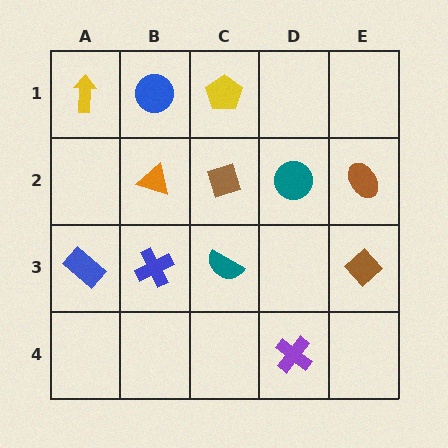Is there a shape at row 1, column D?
No, that cell is empty.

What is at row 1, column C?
A yellow pentagon.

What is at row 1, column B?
A blue circle.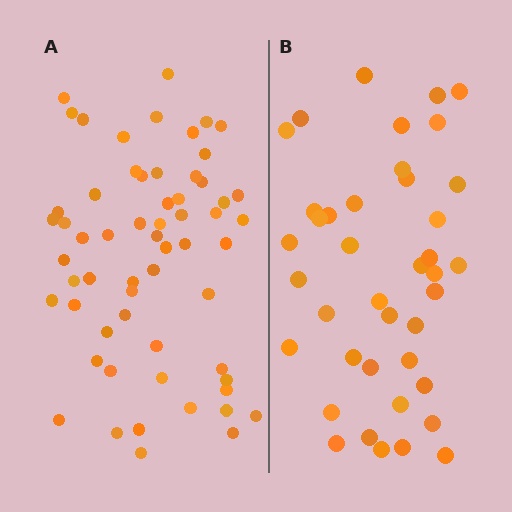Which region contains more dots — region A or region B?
Region A (the left region) has more dots.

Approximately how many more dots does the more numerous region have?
Region A has approximately 20 more dots than region B.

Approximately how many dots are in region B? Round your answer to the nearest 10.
About 40 dots.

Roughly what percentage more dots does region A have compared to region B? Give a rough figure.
About 50% more.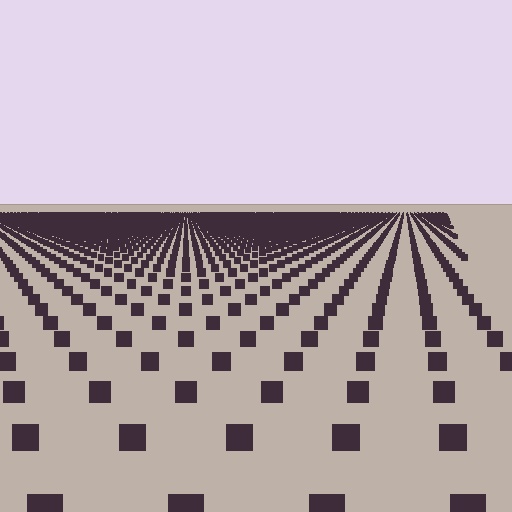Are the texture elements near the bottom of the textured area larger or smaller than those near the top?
Larger. Near the bottom, elements are closer to the viewer and appear at a bigger on-screen size.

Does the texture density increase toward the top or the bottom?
Density increases toward the top.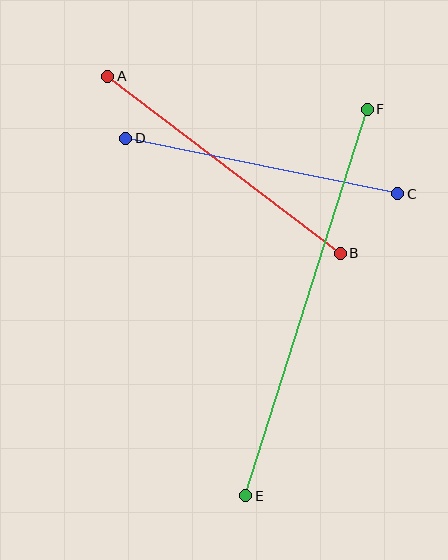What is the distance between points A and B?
The distance is approximately 292 pixels.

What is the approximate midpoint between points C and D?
The midpoint is at approximately (262, 166) pixels.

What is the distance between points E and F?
The distance is approximately 405 pixels.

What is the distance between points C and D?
The distance is approximately 278 pixels.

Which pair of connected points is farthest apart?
Points E and F are farthest apart.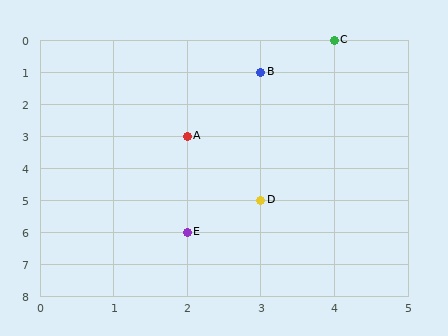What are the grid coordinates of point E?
Point E is at grid coordinates (2, 6).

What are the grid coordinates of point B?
Point B is at grid coordinates (3, 1).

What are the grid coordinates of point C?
Point C is at grid coordinates (4, 0).